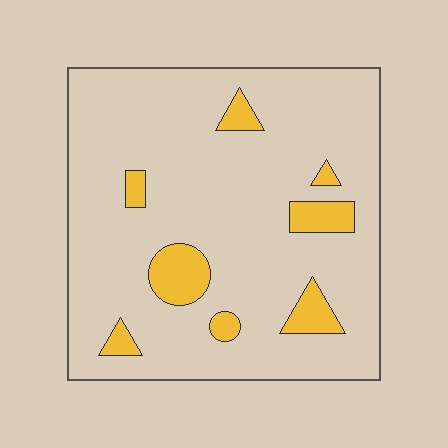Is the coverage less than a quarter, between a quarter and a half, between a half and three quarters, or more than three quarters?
Less than a quarter.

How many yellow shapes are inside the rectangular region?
8.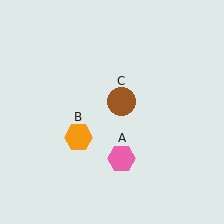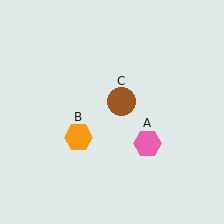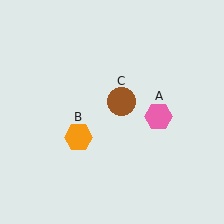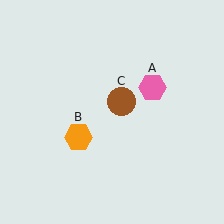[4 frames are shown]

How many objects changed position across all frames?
1 object changed position: pink hexagon (object A).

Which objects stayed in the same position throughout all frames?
Orange hexagon (object B) and brown circle (object C) remained stationary.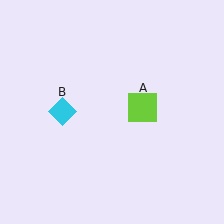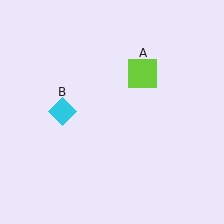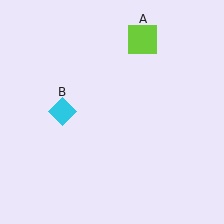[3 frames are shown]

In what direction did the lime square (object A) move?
The lime square (object A) moved up.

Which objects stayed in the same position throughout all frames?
Cyan diamond (object B) remained stationary.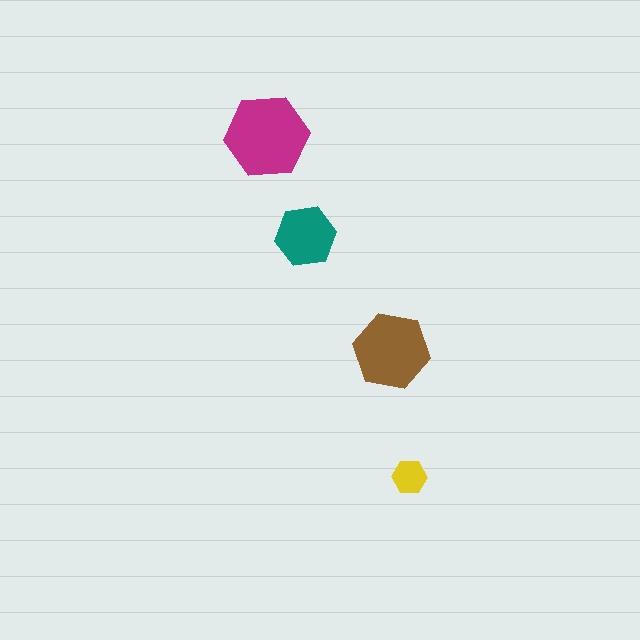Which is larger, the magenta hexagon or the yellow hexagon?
The magenta one.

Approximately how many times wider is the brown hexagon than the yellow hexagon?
About 2 times wider.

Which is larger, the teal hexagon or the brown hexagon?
The brown one.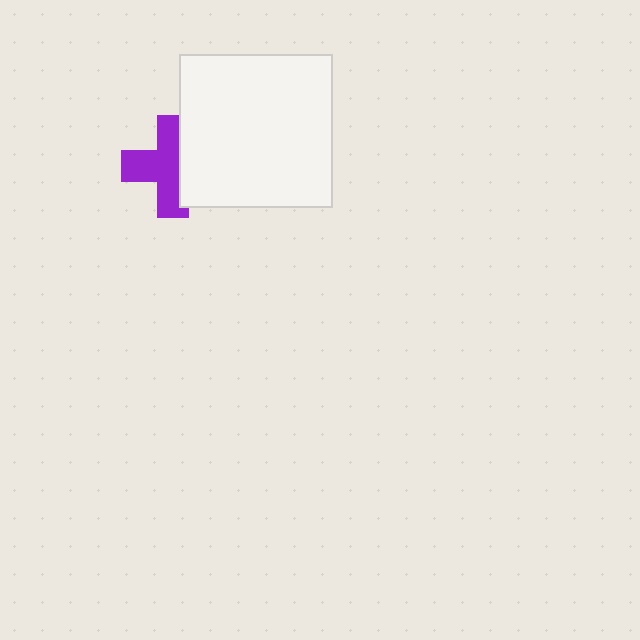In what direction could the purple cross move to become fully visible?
The purple cross could move left. That would shift it out from behind the white square entirely.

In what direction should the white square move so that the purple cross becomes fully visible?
The white square should move right. That is the shortest direction to clear the overlap and leave the purple cross fully visible.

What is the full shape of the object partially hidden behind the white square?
The partially hidden object is a purple cross.